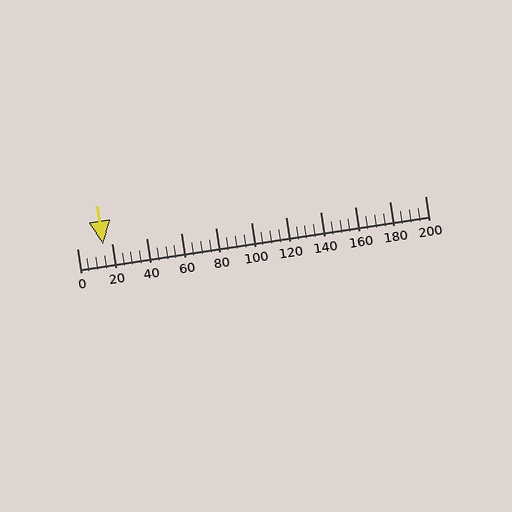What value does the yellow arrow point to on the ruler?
The yellow arrow points to approximately 15.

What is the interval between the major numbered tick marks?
The major tick marks are spaced 20 units apart.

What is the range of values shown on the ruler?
The ruler shows values from 0 to 200.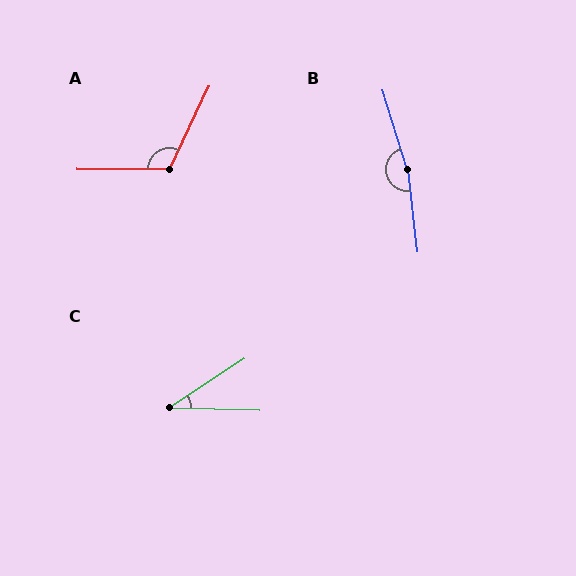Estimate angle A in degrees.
Approximately 115 degrees.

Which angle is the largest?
B, at approximately 169 degrees.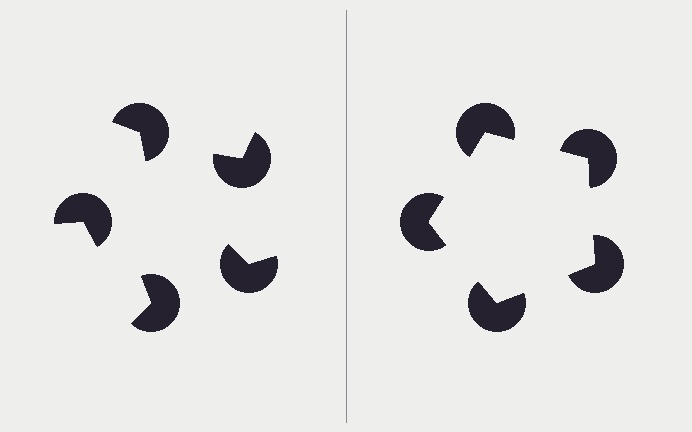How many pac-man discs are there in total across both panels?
10 — 5 on each side.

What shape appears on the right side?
An illusory pentagon.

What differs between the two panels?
The pac-man discs are positioned identically on both sides; only the wedge orientations differ. On the right they align to a pentagon; on the left they are misaligned.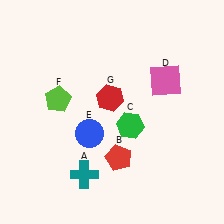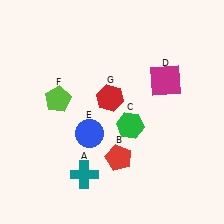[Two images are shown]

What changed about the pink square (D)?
In Image 1, D is pink. In Image 2, it changed to magenta.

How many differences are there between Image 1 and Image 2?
There is 1 difference between the two images.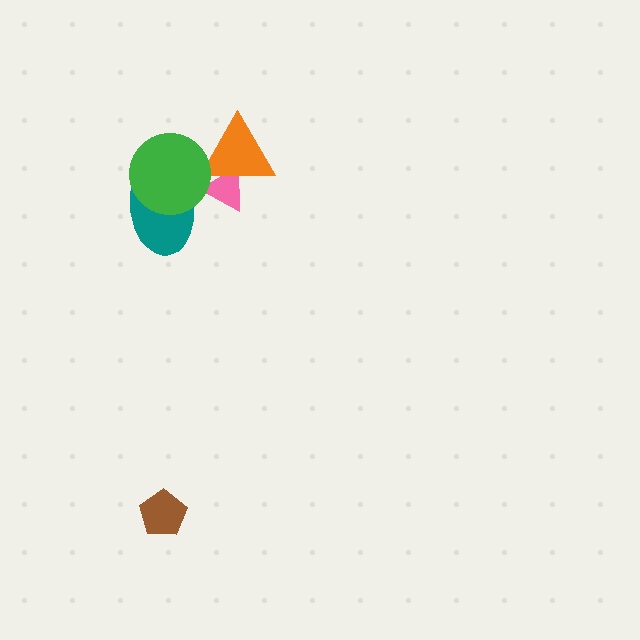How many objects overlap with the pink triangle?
3 objects overlap with the pink triangle.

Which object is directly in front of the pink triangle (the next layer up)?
The orange triangle is directly in front of the pink triangle.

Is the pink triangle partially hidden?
Yes, it is partially covered by another shape.